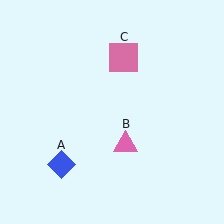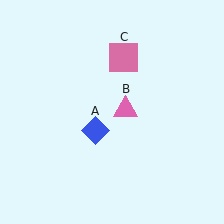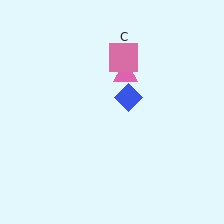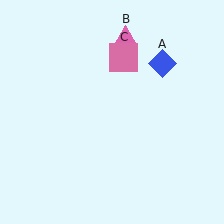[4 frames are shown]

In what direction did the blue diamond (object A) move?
The blue diamond (object A) moved up and to the right.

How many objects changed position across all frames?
2 objects changed position: blue diamond (object A), pink triangle (object B).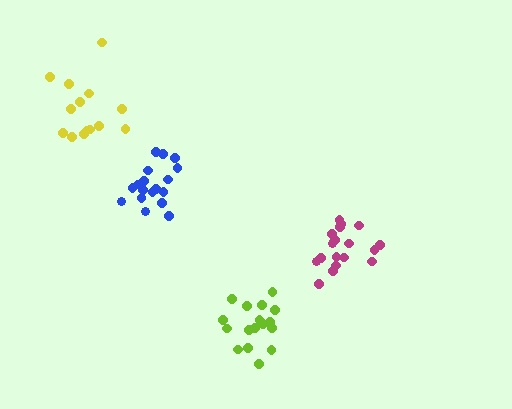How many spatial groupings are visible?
There are 4 spatial groupings.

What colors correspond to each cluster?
The clusters are colored: lime, blue, yellow, magenta.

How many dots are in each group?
Group 1: 17 dots, Group 2: 18 dots, Group 3: 14 dots, Group 4: 18 dots (67 total).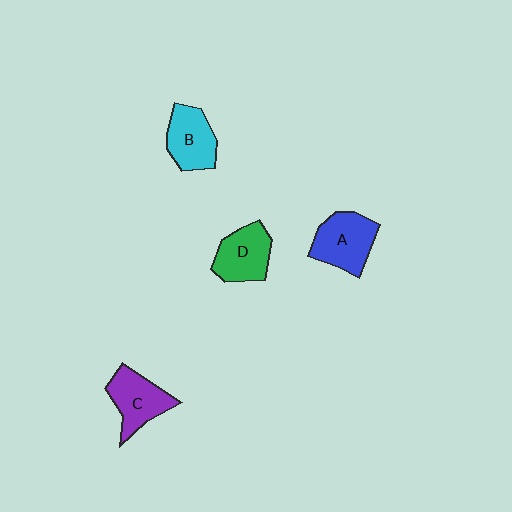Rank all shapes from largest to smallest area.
From largest to smallest: A (blue), C (purple), D (green), B (cyan).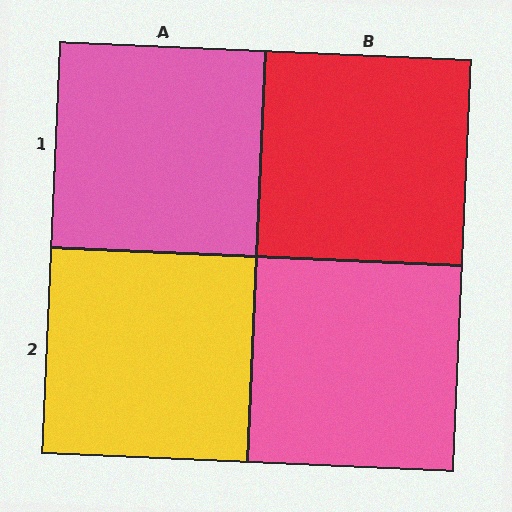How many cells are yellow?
1 cell is yellow.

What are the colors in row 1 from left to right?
Pink, red.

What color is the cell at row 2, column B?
Pink.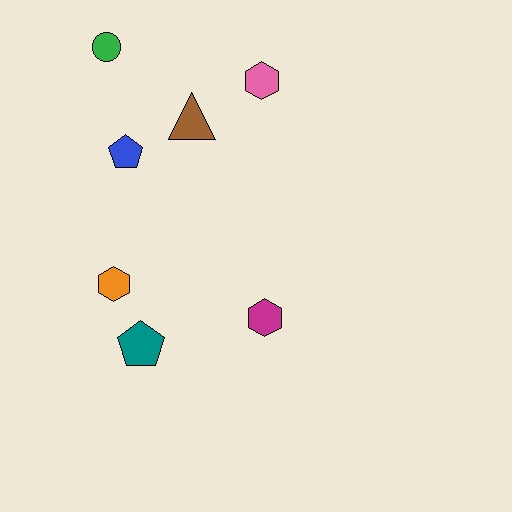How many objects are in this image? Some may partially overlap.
There are 7 objects.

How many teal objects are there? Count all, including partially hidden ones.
There is 1 teal object.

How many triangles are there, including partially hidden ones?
There is 1 triangle.